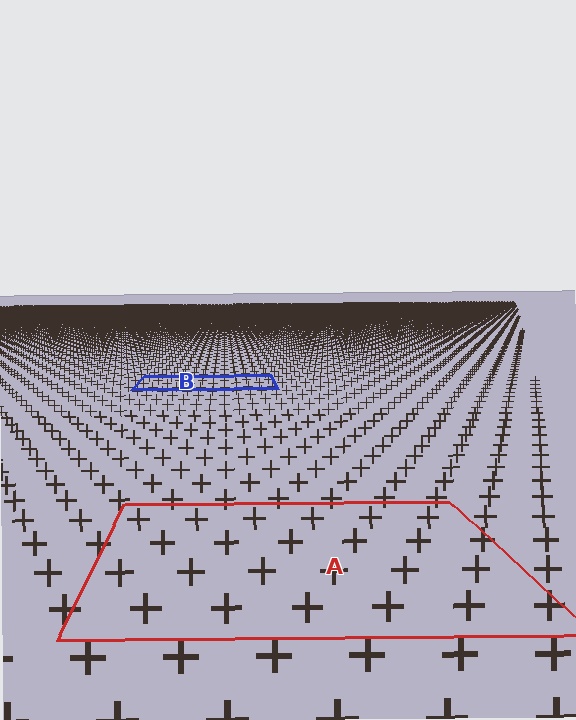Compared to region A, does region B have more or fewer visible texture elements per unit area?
Region B has more texture elements per unit area — they are packed more densely because it is farther away.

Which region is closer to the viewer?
Region A is closer. The texture elements there are larger and more spread out.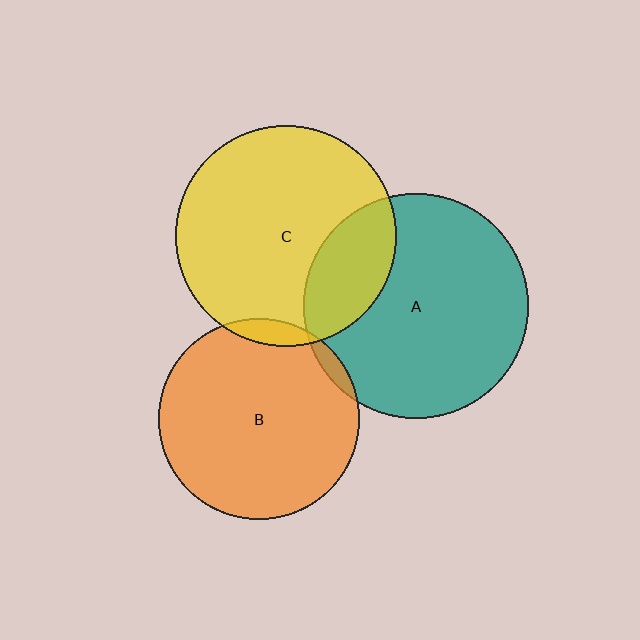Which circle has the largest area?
Circle A (teal).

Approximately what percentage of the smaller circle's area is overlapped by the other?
Approximately 5%.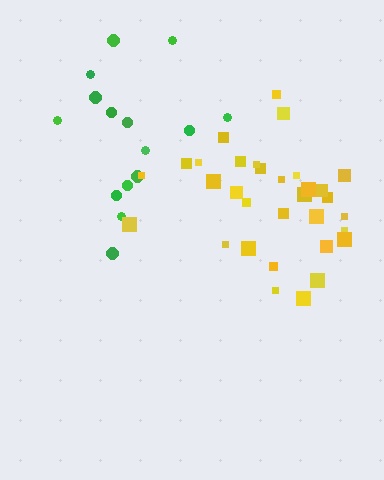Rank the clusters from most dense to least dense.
yellow, green.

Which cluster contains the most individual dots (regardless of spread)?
Yellow (33).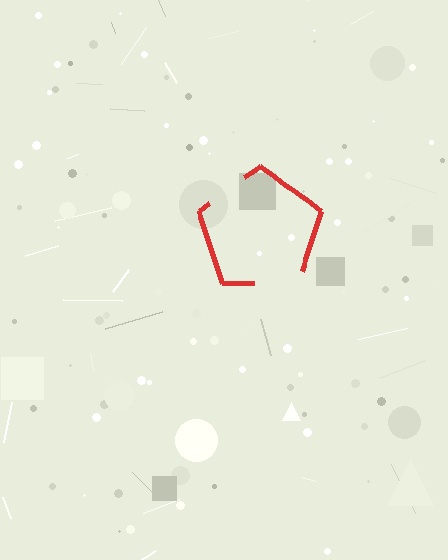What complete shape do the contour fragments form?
The contour fragments form a pentagon.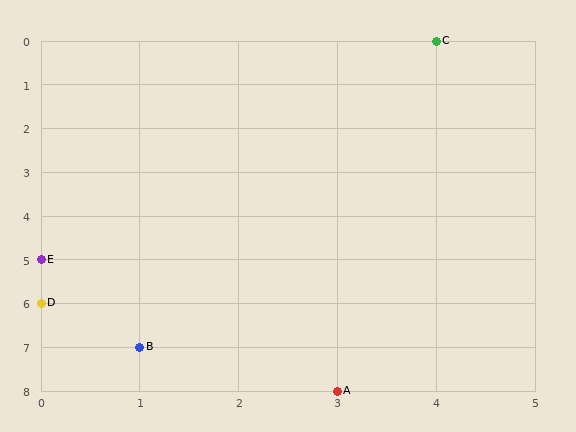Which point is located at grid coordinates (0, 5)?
Point E is at (0, 5).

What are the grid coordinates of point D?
Point D is at grid coordinates (0, 6).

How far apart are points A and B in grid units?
Points A and B are 2 columns and 1 row apart (about 2.2 grid units diagonally).